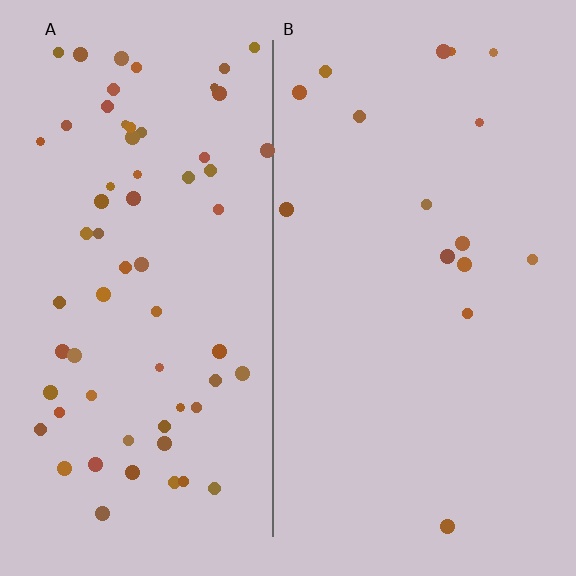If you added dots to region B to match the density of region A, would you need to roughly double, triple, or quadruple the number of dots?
Approximately quadruple.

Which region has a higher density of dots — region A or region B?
A (the left).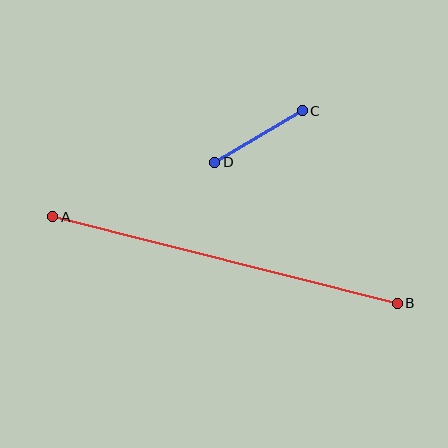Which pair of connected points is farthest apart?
Points A and B are farthest apart.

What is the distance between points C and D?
The distance is approximately 102 pixels.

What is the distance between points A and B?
The distance is approximately 355 pixels.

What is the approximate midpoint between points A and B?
The midpoint is at approximately (225, 260) pixels.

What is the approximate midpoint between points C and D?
The midpoint is at approximately (258, 137) pixels.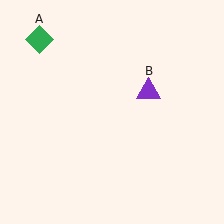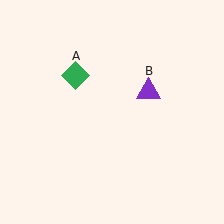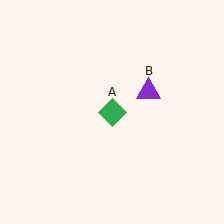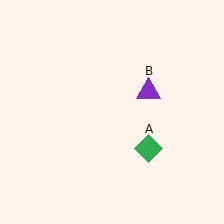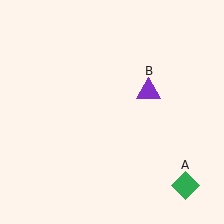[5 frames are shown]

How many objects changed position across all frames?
1 object changed position: green diamond (object A).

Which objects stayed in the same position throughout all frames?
Purple triangle (object B) remained stationary.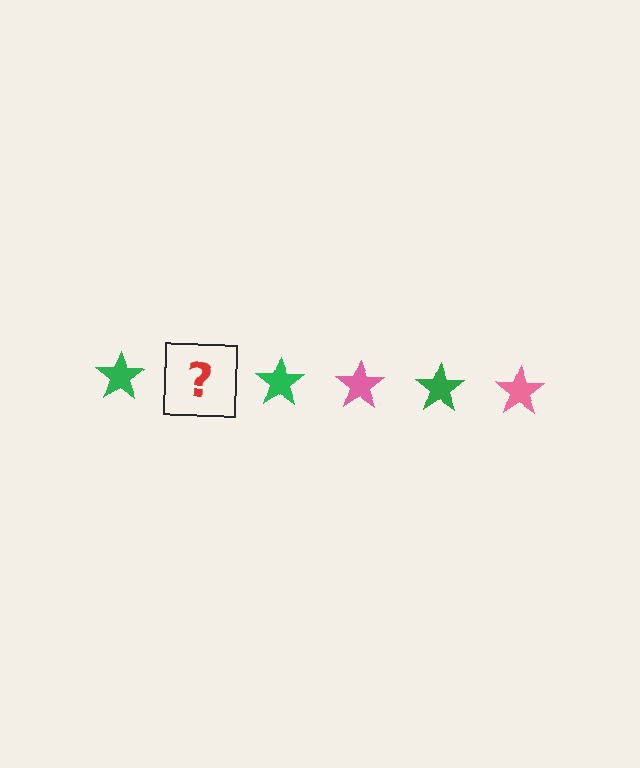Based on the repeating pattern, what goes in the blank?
The blank should be a pink star.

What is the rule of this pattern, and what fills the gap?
The rule is that the pattern cycles through green, pink stars. The gap should be filled with a pink star.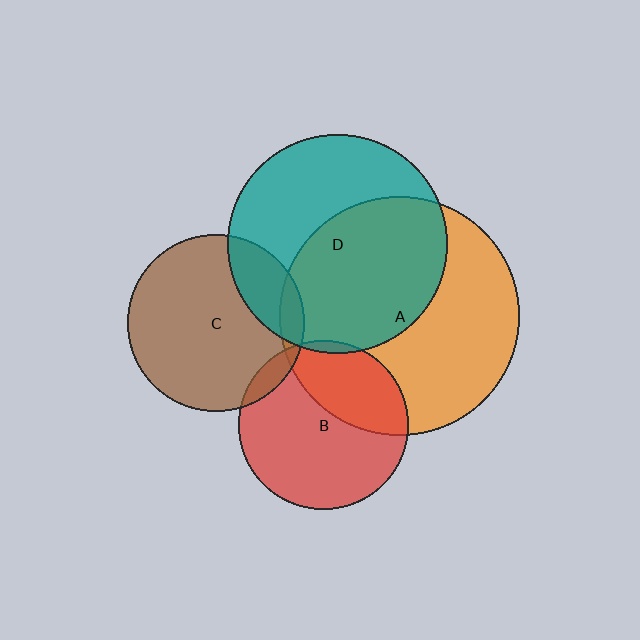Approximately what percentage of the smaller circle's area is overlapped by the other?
Approximately 55%.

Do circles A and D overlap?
Yes.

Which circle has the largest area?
Circle A (orange).